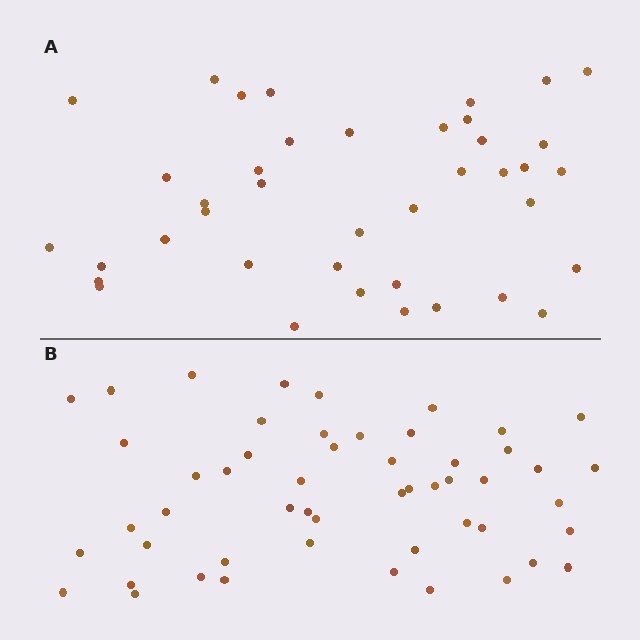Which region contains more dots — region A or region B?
Region B (the bottom region) has more dots.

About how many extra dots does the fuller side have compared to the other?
Region B has roughly 12 or so more dots than region A.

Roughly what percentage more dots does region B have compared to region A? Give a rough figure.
About 30% more.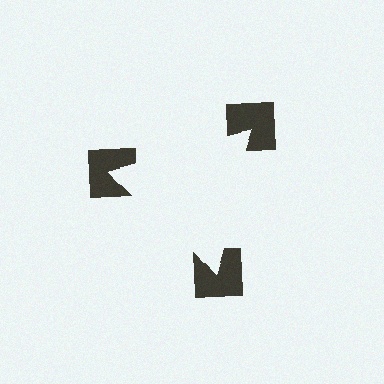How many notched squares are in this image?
There are 3 — one at each vertex of the illusory triangle.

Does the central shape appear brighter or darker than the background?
It typically appears slightly brighter than the background, even though no actual brightness change is drawn.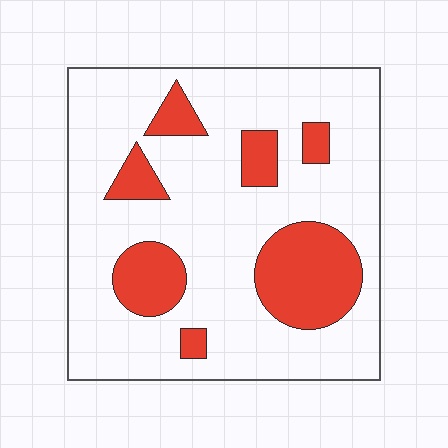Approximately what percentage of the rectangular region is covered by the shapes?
Approximately 20%.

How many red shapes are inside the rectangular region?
7.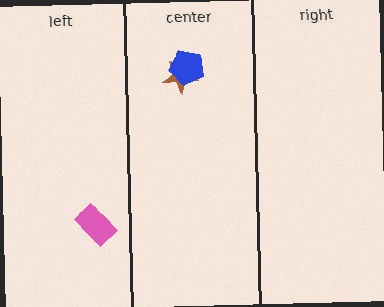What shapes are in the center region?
The brown star, the blue pentagon.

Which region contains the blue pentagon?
The center region.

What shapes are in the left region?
The pink rectangle.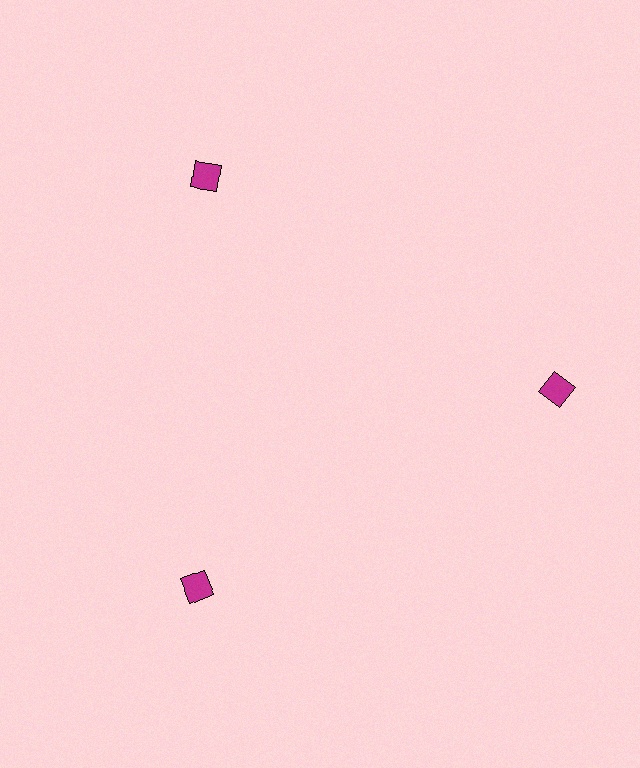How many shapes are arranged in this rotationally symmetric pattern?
There are 3 shapes, arranged in 3 groups of 1.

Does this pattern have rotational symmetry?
Yes, this pattern has 3-fold rotational symmetry. It looks the same after rotating 120 degrees around the center.